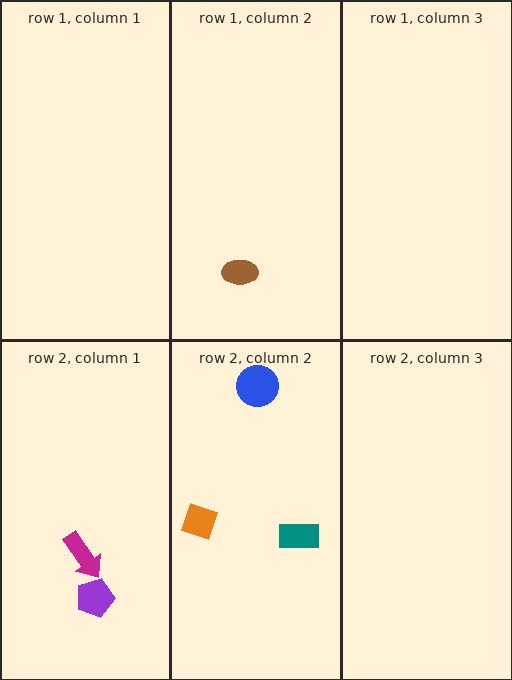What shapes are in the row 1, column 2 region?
The brown ellipse.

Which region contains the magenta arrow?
The row 2, column 1 region.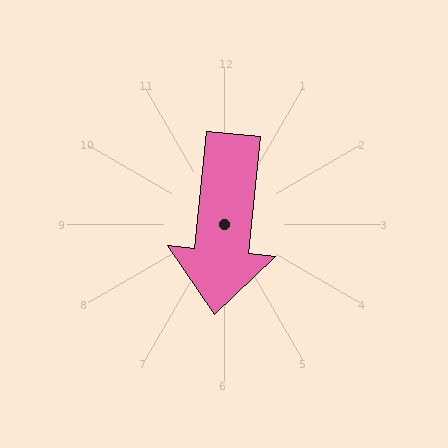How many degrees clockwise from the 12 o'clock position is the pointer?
Approximately 186 degrees.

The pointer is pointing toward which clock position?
Roughly 6 o'clock.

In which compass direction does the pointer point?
South.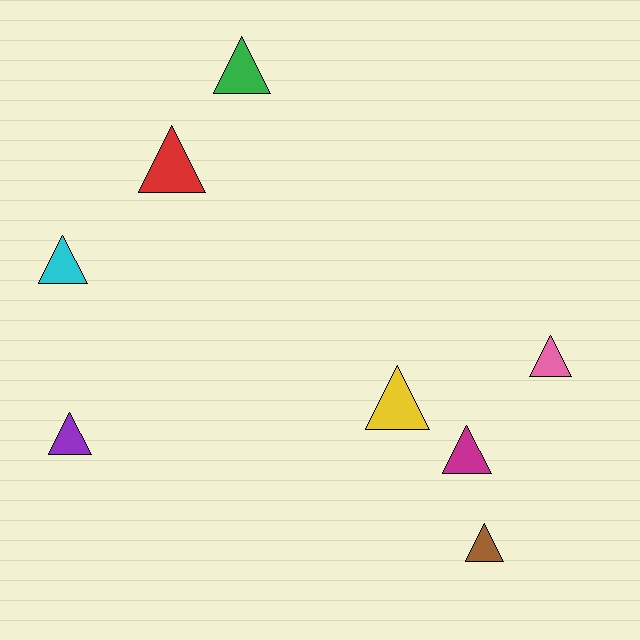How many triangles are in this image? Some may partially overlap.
There are 8 triangles.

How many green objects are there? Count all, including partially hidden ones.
There is 1 green object.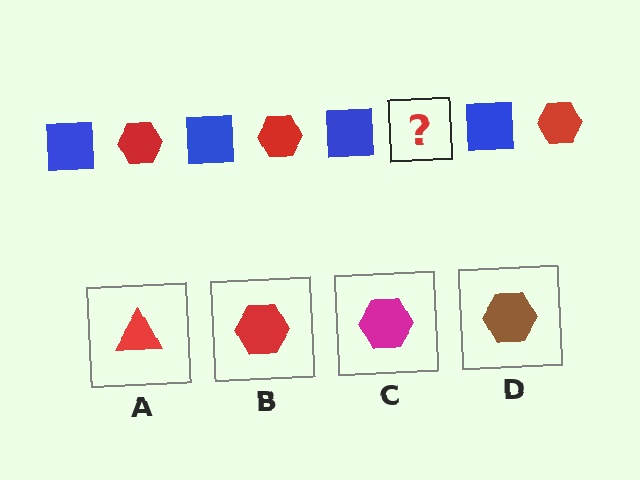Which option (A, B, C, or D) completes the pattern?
B.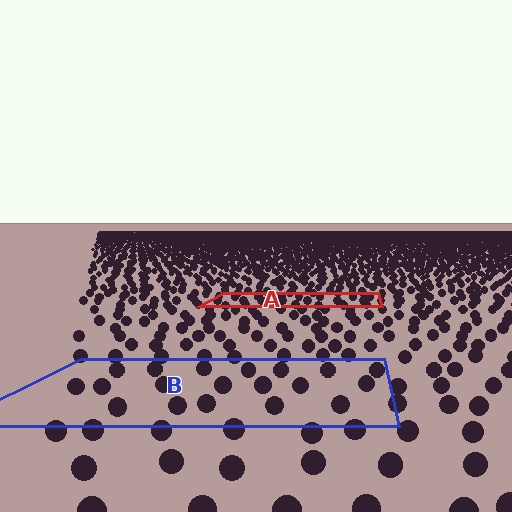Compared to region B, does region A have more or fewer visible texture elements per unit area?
Region A has more texture elements per unit area — they are packed more densely because it is farther away.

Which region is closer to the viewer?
Region B is closer. The texture elements there are larger and more spread out.